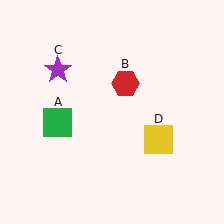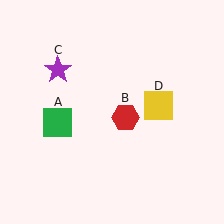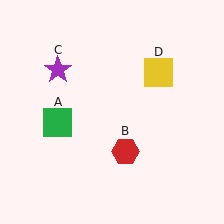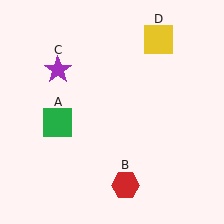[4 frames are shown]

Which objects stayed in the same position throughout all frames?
Green square (object A) and purple star (object C) remained stationary.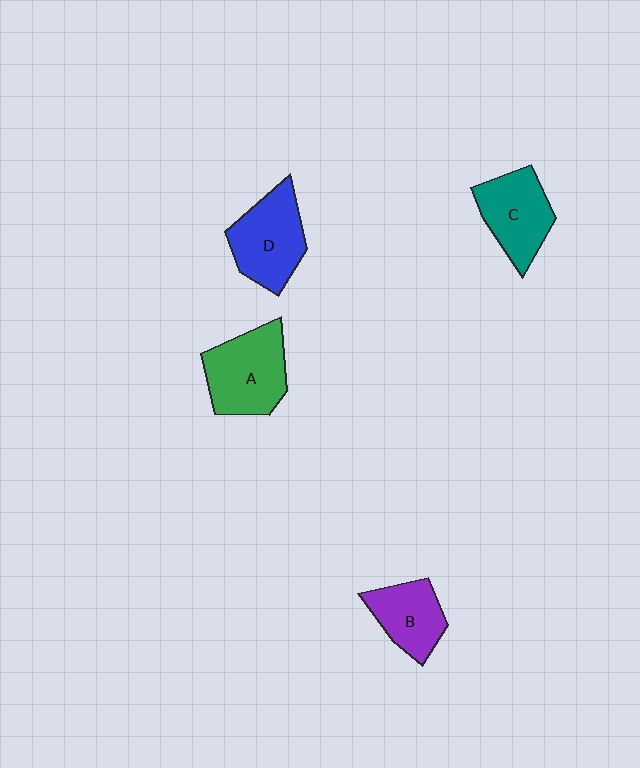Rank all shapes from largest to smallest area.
From largest to smallest: A (green), D (blue), C (teal), B (purple).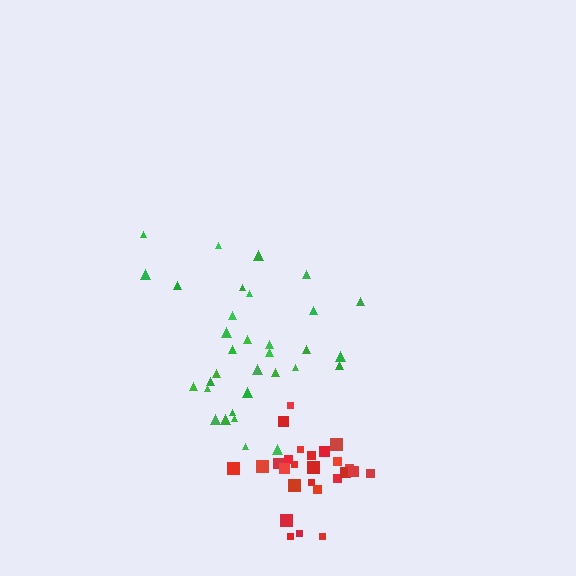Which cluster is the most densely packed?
Red.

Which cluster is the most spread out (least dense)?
Green.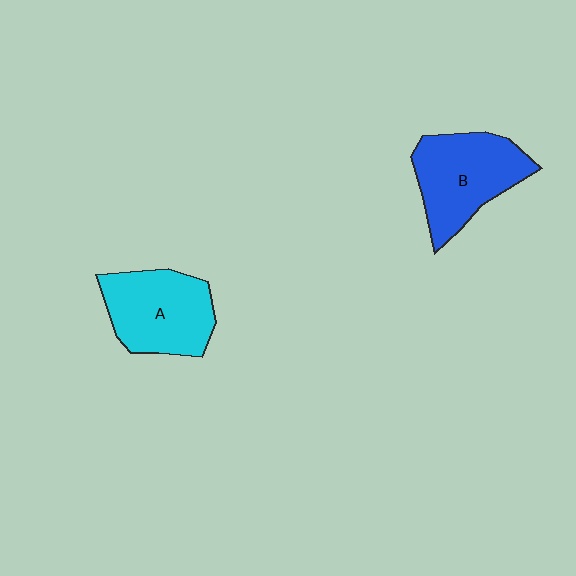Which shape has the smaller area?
Shape A (cyan).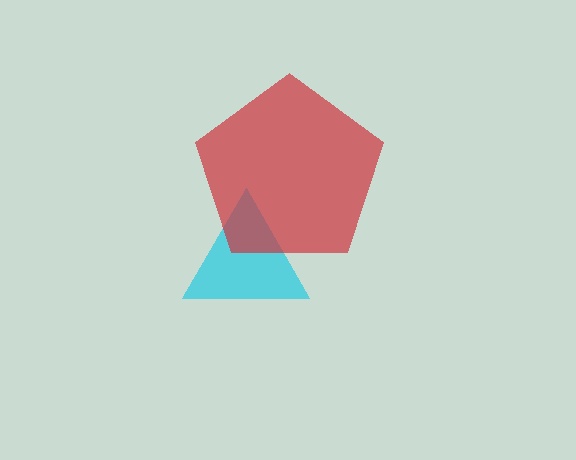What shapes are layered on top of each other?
The layered shapes are: a cyan triangle, a red pentagon.